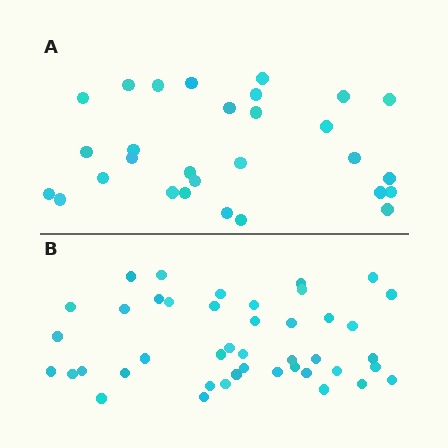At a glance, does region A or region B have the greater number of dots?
Region B (the bottom region) has more dots.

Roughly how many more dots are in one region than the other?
Region B has approximately 15 more dots than region A.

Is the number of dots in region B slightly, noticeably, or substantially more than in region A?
Region B has substantially more. The ratio is roughly 1.5 to 1.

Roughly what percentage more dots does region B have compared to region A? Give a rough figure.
About 50% more.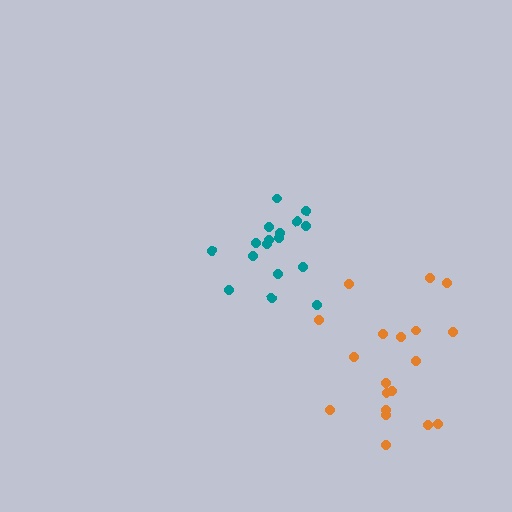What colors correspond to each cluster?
The clusters are colored: orange, teal.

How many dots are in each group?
Group 1: 19 dots, Group 2: 17 dots (36 total).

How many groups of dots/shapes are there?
There are 2 groups.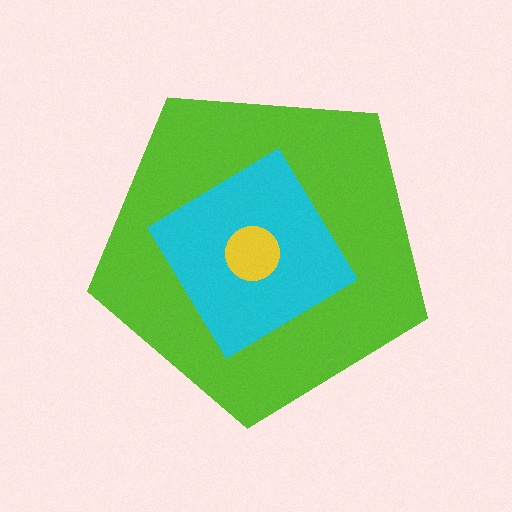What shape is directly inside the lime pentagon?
The cyan diamond.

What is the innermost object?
The yellow circle.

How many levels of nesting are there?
3.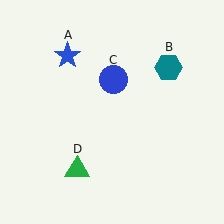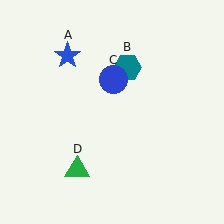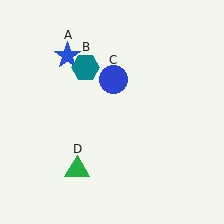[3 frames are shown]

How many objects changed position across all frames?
1 object changed position: teal hexagon (object B).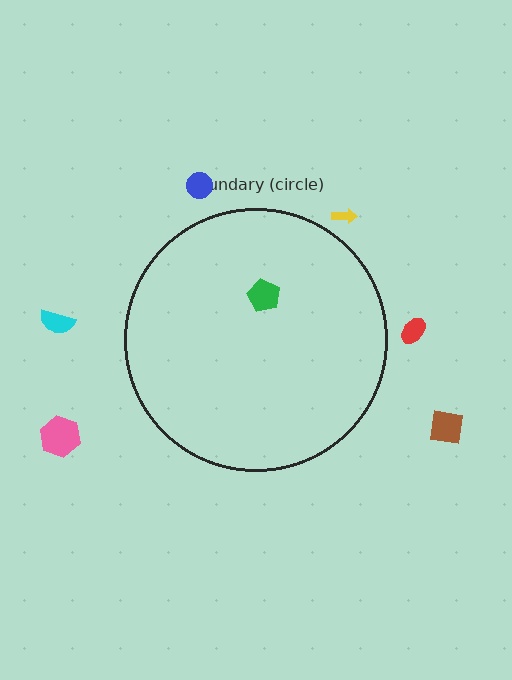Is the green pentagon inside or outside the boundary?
Inside.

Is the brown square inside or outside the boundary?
Outside.